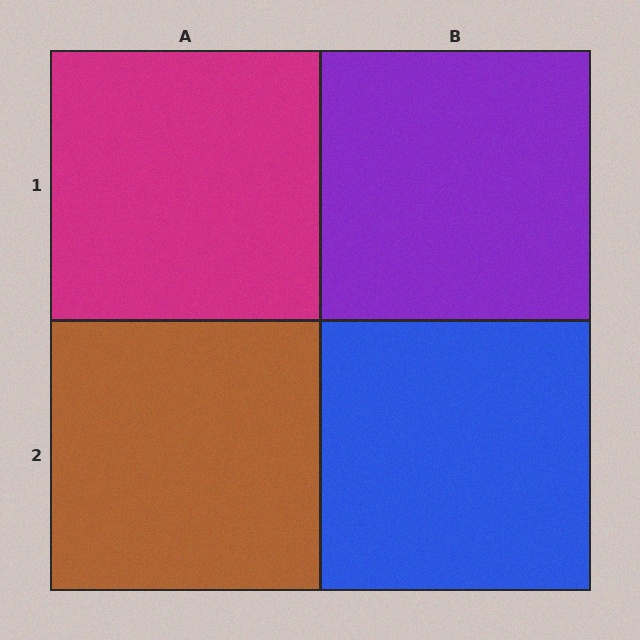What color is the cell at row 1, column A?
Magenta.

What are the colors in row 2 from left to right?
Brown, blue.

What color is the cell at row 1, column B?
Purple.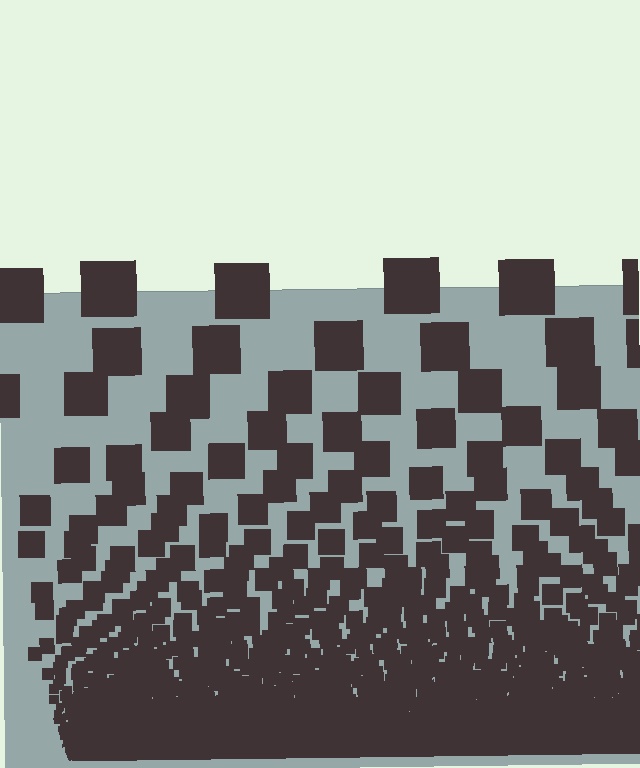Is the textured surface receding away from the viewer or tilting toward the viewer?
The surface appears to tilt toward the viewer. Texture elements get larger and sparser toward the top.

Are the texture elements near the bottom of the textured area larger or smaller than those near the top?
Smaller. The gradient is inverted — elements near the bottom are smaller and denser.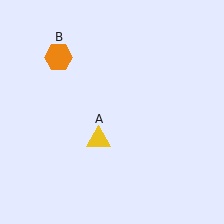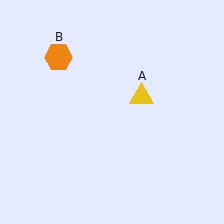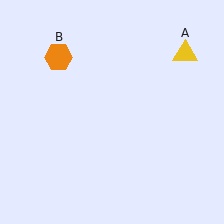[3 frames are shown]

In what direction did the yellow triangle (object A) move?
The yellow triangle (object A) moved up and to the right.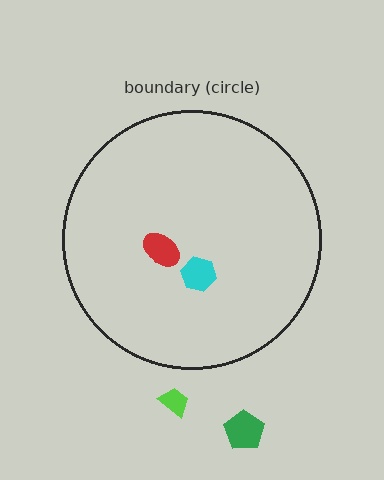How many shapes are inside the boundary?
2 inside, 2 outside.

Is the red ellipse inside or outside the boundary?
Inside.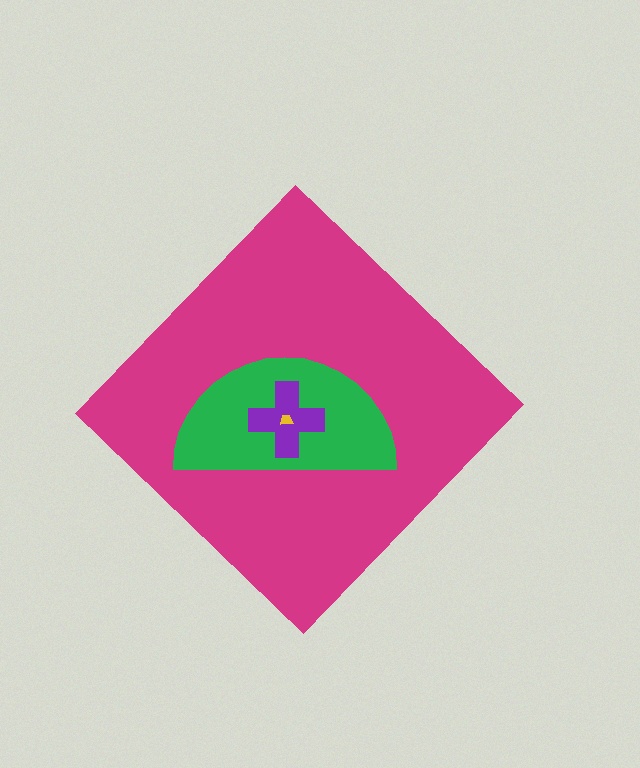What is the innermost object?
The yellow trapezoid.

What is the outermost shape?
The magenta diamond.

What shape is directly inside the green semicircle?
The purple cross.